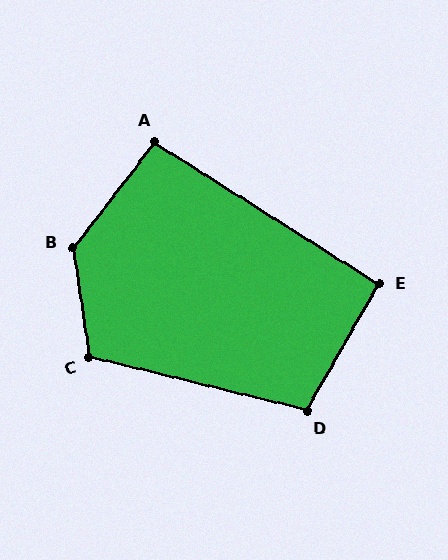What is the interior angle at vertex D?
Approximately 106 degrees (obtuse).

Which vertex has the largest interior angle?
B, at approximately 133 degrees.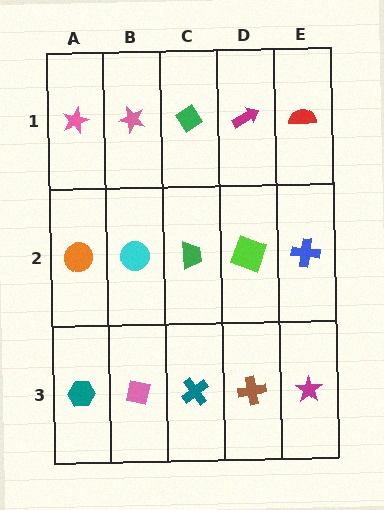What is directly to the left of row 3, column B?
A teal hexagon.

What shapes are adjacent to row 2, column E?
A red semicircle (row 1, column E), a magenta star (row 3, column E), a lime square (row 2, column D).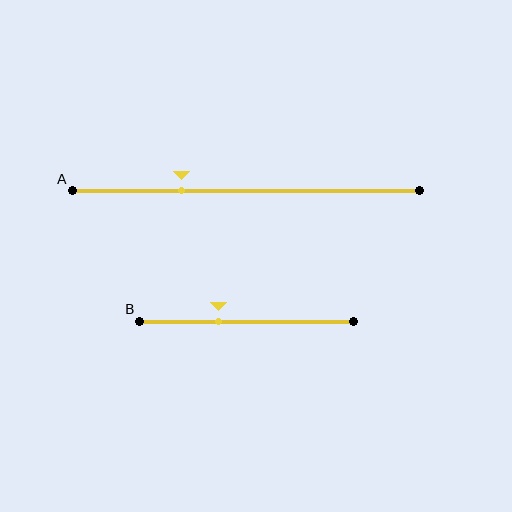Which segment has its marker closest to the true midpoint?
Segment B has its marker closest to the true midpoint.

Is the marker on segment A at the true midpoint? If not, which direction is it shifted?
No, the marker on segment A is shifted to the left by about 19% of the segment length.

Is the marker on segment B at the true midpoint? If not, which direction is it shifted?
No, the marker on segment B is shifted to the left by about 13% of the segment length.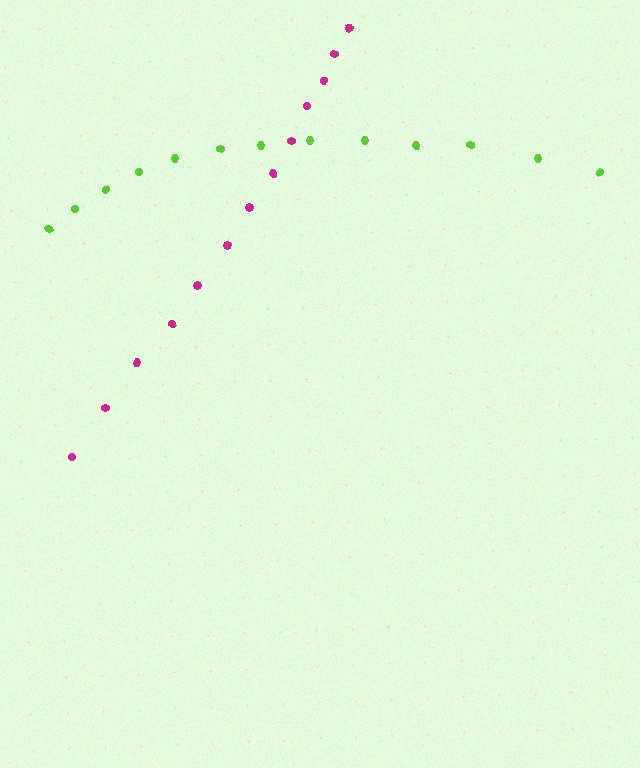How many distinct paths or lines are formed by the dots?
There are 2 distinct paths.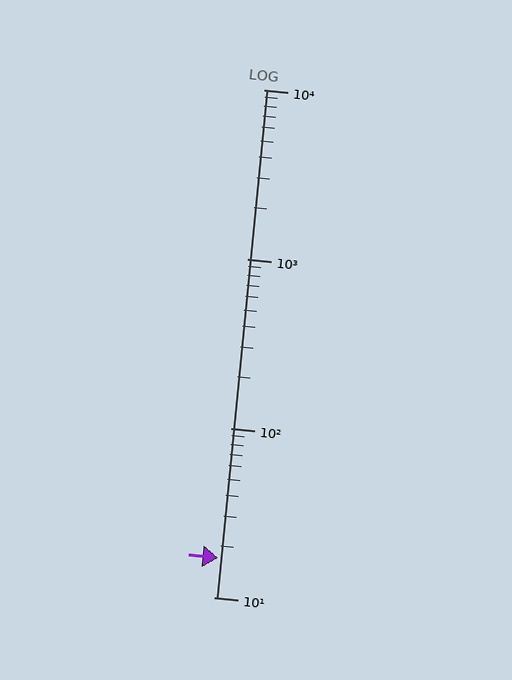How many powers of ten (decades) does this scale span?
The scale spans 3 decades, from 10 to 10000.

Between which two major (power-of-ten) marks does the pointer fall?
The pointer is between 10 and 100.